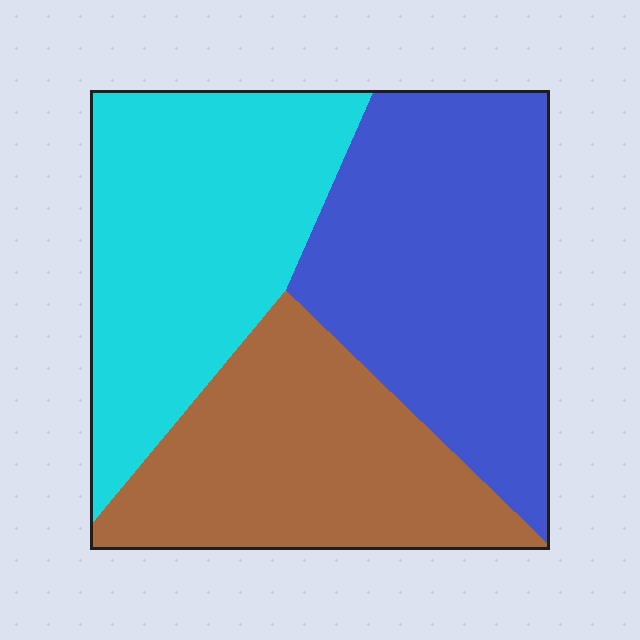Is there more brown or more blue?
Blue.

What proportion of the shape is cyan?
Cyan takes up between a quarter and a half of the shape.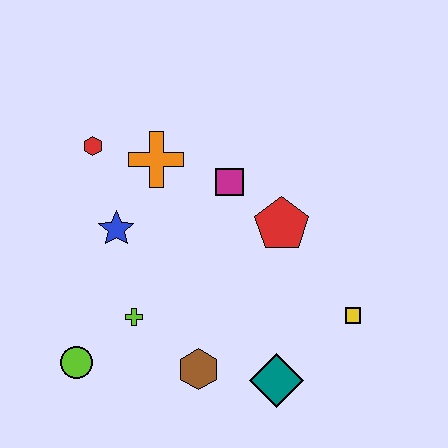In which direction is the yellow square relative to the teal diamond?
The yellow square is to the right of the teal diamond.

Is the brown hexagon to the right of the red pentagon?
No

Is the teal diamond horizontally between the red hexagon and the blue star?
No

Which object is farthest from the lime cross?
The yellow square is farthest from the lime cross.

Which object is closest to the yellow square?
The teal diamond is closest to the yellow square.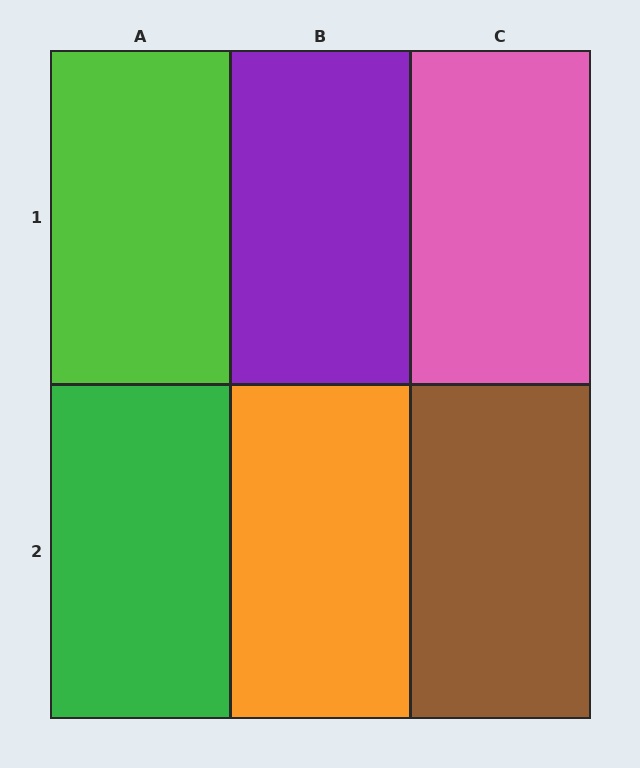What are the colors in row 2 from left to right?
Green, orange, brown.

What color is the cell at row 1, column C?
Pink.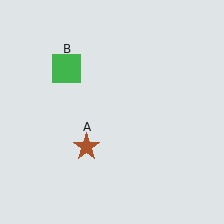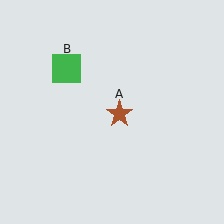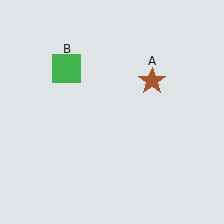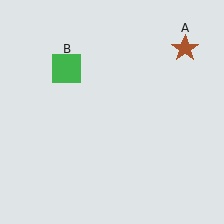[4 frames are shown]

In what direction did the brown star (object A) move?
The brown star (object A) moved up and to the right.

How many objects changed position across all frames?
1 object changed position: brown star (object A).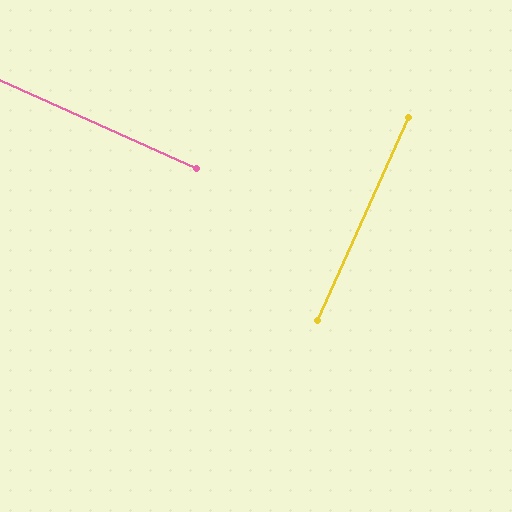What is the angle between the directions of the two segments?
Approximately 90 degrees.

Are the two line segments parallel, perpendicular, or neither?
Perpendicular — they meet at approximately 90°.